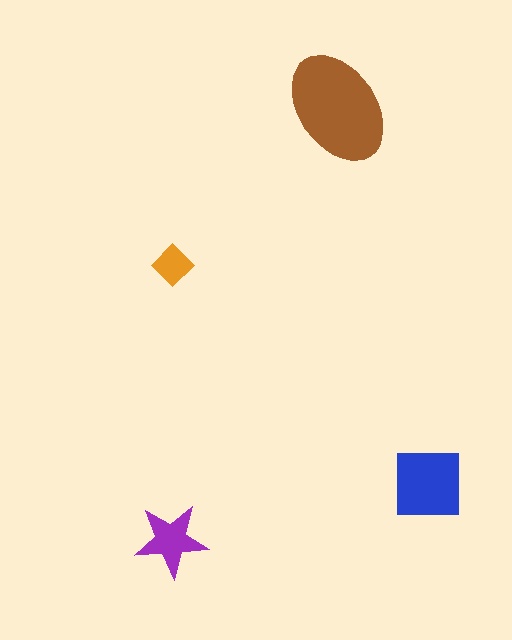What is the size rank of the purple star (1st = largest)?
3rd.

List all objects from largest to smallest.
The brown ellipse, the blue square, the purple star, the orange diamond.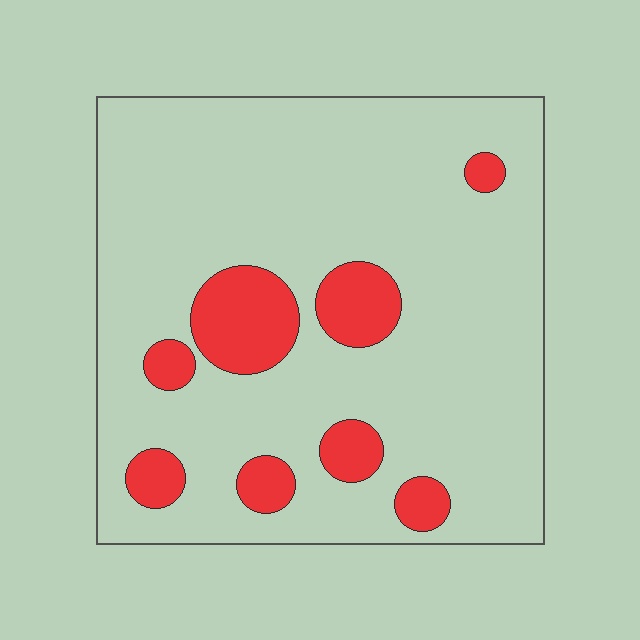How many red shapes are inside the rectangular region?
8.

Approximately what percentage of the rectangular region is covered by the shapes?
Approximately 15%.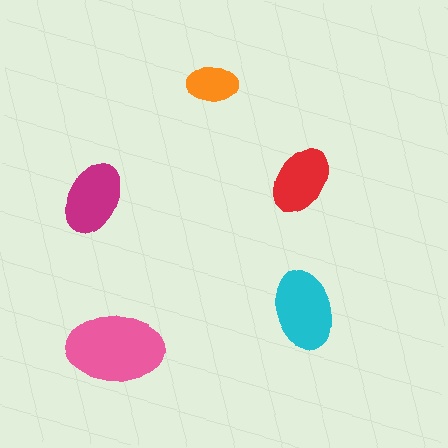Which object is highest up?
The orange ellipse is topmost.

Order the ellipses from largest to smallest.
the pink one, the cyan one, the magenta one, the red one, the orange one.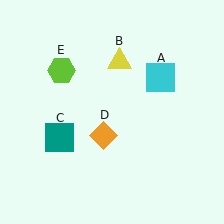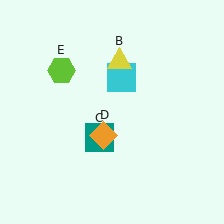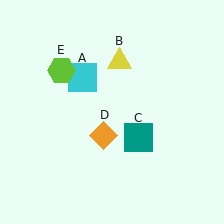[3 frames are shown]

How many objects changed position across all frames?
2 objects changed position: cyan square (object A), teal square (object C).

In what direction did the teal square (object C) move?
The teal square (object C) moved right.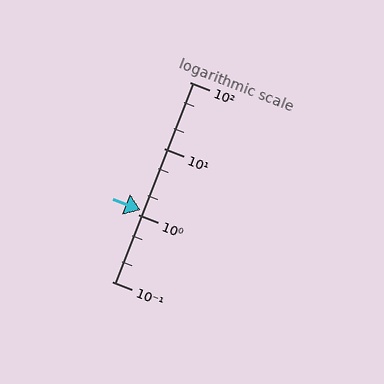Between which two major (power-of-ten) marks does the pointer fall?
The pointer is between 1 and 10.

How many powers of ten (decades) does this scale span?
The scale spans 3 decades, from 0.1 to 100.